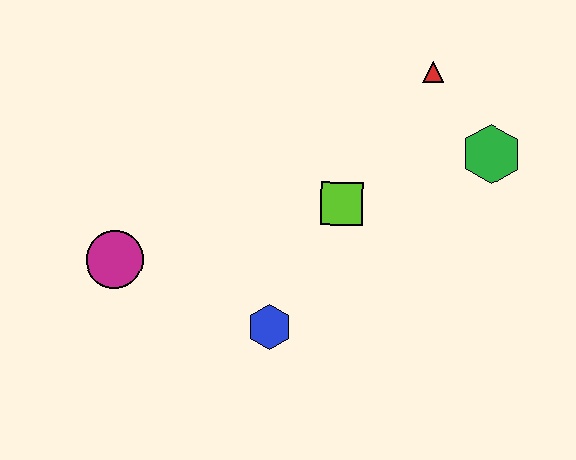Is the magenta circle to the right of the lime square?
No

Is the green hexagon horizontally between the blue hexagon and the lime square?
No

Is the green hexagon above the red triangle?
No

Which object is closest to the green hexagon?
The red triangle is closest to the green hexagon.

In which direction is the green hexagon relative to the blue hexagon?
The green hexagon is to the right of the blue hexagon.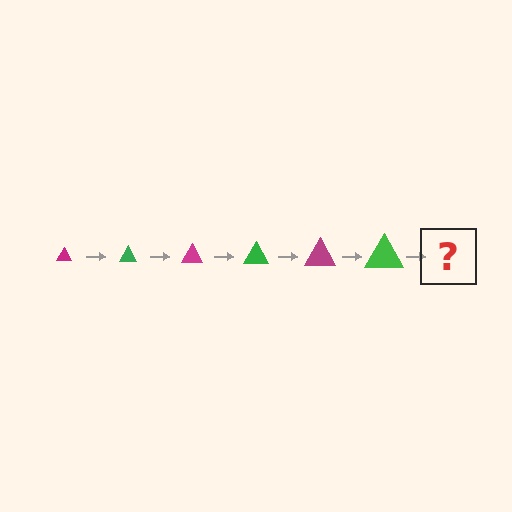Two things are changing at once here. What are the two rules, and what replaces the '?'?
The two rules are that the triangle grows larger each step and the color cycles through magenta and green. The '?' should be a magenta triangle, larger than the previous one.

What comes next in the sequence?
The next element should be a magenta triangle, larger than the previous one.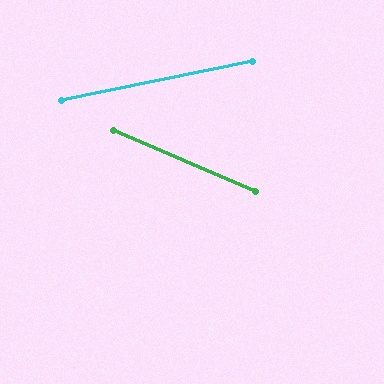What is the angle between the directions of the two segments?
Approximately 35 degrees.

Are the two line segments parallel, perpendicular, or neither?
Neither parallel nor perpendicular — they differ by about 35°.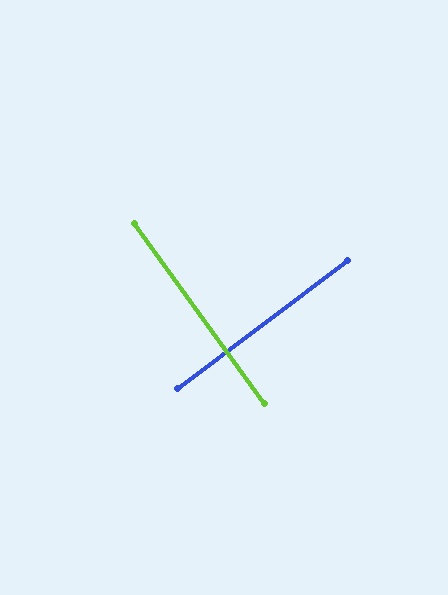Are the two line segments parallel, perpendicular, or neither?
Perpendicular — they meet at approximately 89°.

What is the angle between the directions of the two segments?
Approximately 89 degrees.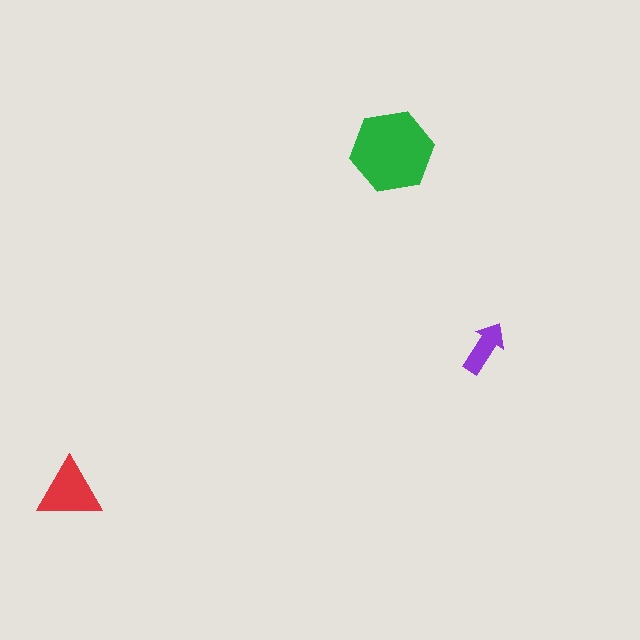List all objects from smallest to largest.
The purple arrow, the red triangle, the green hexagon.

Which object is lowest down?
The red triangle is bottommost.